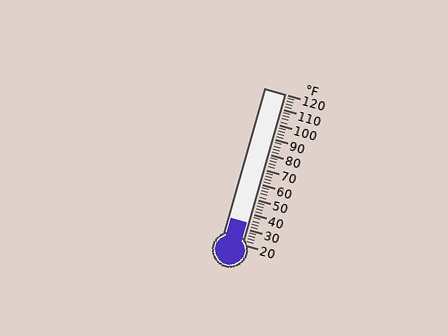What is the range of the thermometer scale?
The thermometer scale ranges from 20°F to 120°F.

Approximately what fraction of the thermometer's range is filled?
The thermometer is filled to approximately 15% of its range.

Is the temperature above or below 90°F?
The temperature is below 90°F.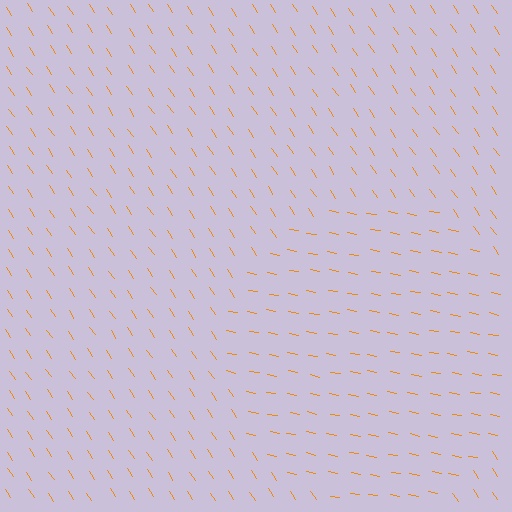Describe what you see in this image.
The image is filled with small orange line segments. A circle region in the image has lines oriented differently from the surrounding lines, creating a visible texture boundary.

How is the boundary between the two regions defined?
The boundary is defined purely by a change in line orientation (approximately 45 degrees difference). All lines are the same color and thickness.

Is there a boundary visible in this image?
Yes, there is a texture boundary formed by a change in line orientation.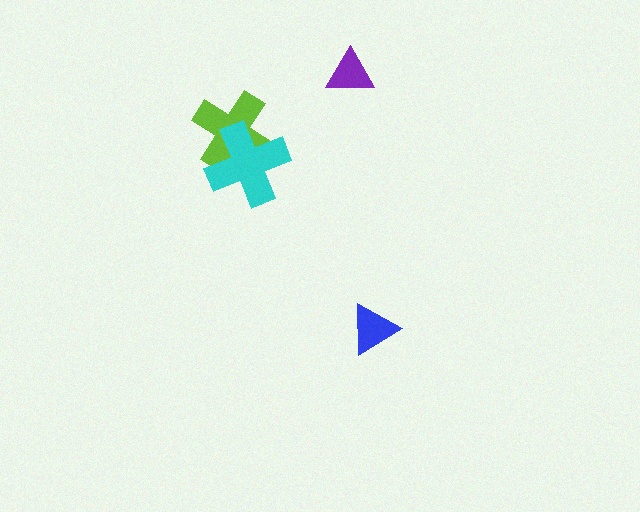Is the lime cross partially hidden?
Yes, it is partially covered by another shape.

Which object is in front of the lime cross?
The cyan cross is in front of the lime cross.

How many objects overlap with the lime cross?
1 object overlaps with the lime cross.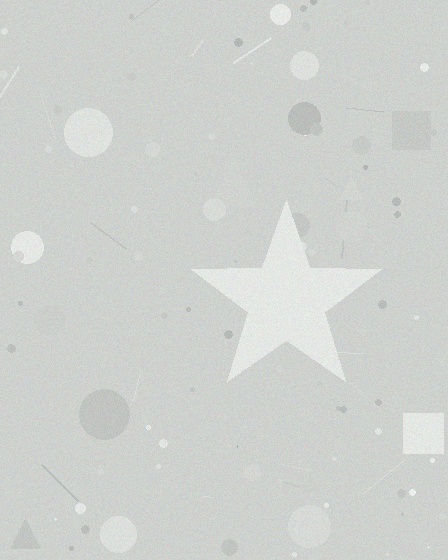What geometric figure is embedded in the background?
A star is embedded in the background.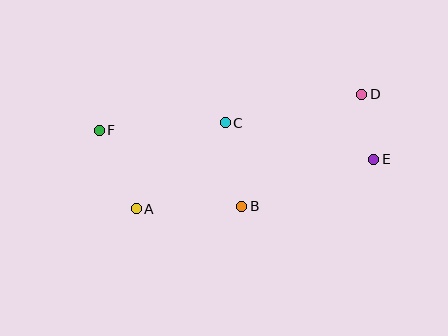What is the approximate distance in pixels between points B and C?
The distance between B and C is approximately 85 pixels.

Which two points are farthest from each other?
Points E and F are farthest from each other.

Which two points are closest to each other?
Points D and E are closest to each other.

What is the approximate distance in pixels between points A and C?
The distance between A and C is approximately 124 pixels.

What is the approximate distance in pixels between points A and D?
The distance between A and D is approximately 253 pixels.